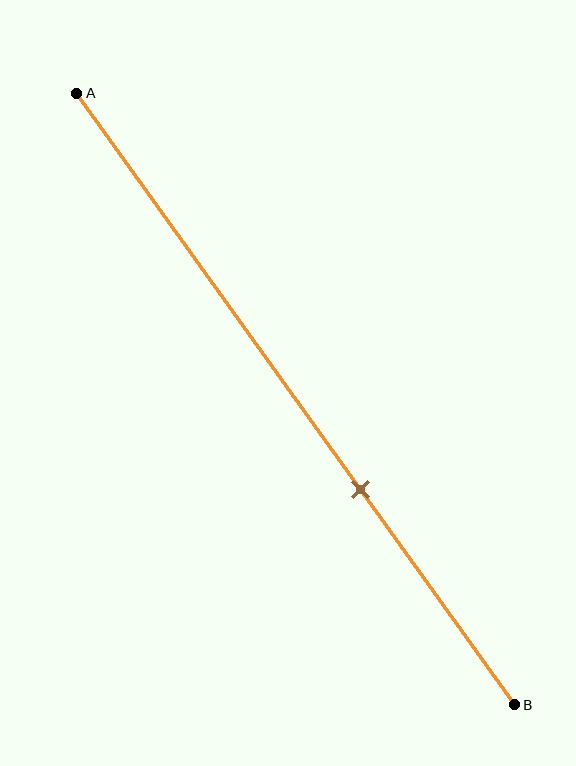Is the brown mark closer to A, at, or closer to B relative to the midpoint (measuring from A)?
The brown mark is closer to point B than the midpoint of segment AB.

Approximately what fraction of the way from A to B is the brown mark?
The brown mark is approximately 65% of the way from A to B.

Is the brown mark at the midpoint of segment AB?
No, the mark is at about 65% from A, not at the 50% midpoint.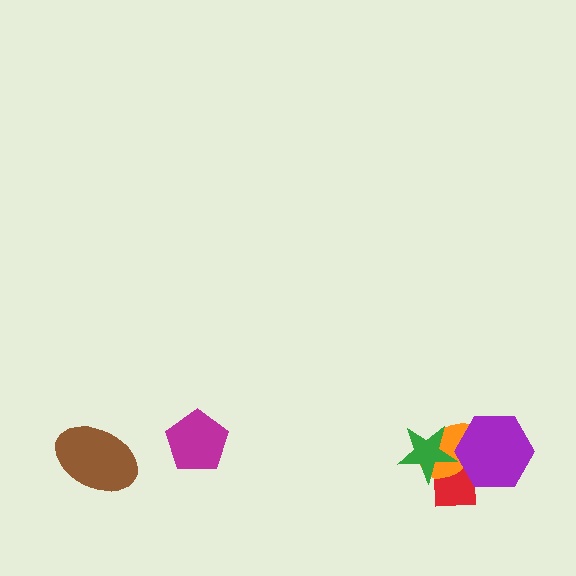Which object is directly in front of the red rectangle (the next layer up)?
The orange ellipse is directly in front of the red rectangle.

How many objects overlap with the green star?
2 objects overlap with the green star.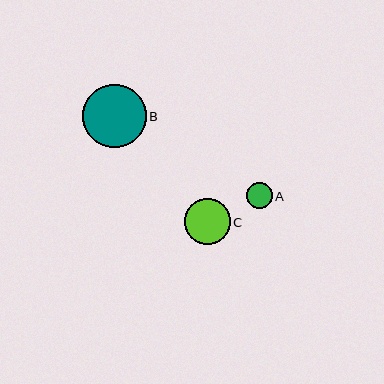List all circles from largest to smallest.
From largest to smallest: B, C, A.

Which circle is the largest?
Circle B is the largest with a size of approximately 63 pixels.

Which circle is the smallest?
Circle A is the smallest with a size of approximately 26 pixels.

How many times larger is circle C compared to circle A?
Circle C is approximately 1.8 times the size of circle A.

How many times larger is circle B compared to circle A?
Circle B is approximately 2.5 times the size of circle A.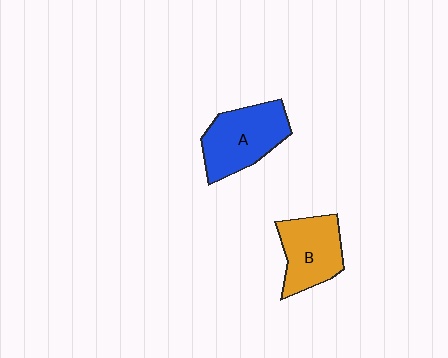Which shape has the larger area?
Shape A (blue).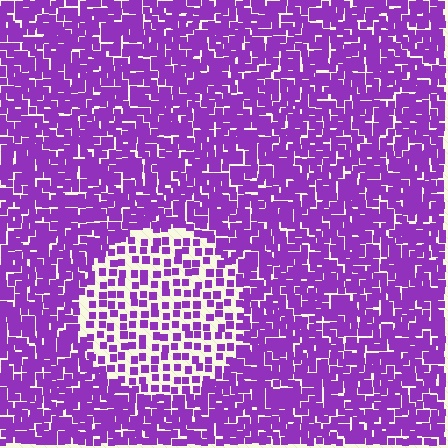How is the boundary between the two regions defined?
The boundary is defined by a change in element density (approximately 2.2x ratio). All elements are the same color, size, and shape.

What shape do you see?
I see a circle.